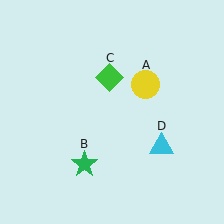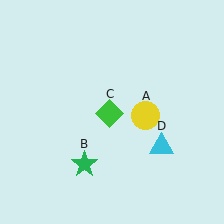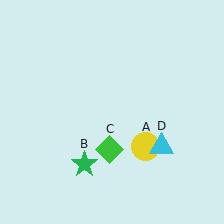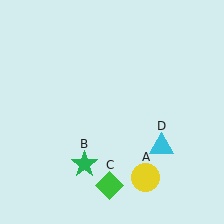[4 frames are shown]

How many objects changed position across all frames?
2 objects changed position: yellow circle (object A), green diamond (object C).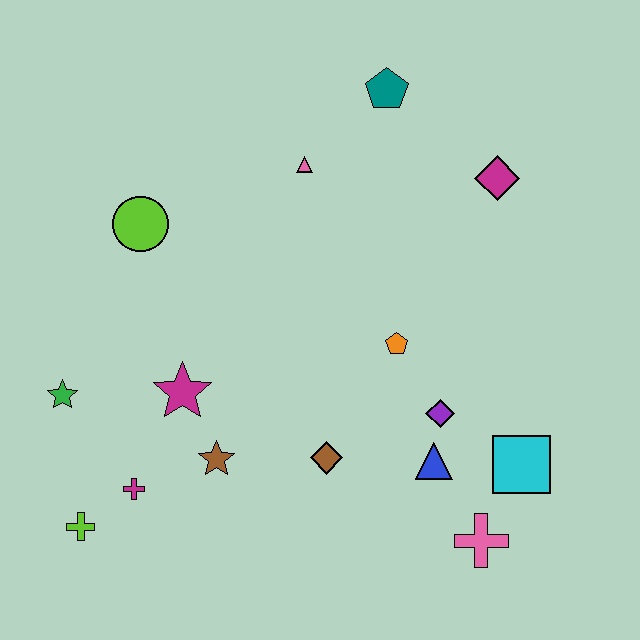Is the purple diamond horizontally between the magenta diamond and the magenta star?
Yes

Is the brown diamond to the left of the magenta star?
No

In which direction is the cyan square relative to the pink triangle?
The cyan square is below the pink triangle.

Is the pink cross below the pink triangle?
Yes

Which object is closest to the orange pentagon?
The purple diamond is closest to the orange pentagon.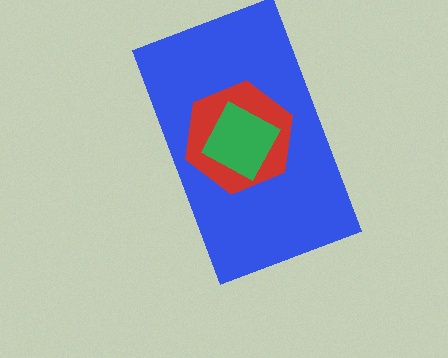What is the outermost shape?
The blue rectangle.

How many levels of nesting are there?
3.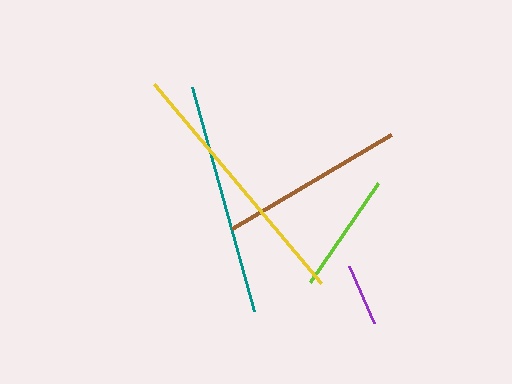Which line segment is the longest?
The yellow line is the longest at approximately 260 pixels.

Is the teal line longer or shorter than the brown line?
The teal line is longer than the brown line.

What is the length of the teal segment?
The teal segment is approximately 233 pixels long.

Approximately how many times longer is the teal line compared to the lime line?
The teal line is approximately 1.9 times the length of the lime line.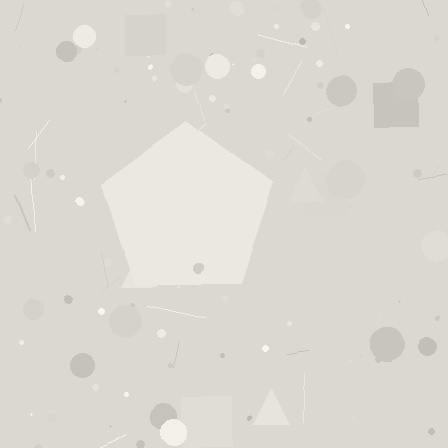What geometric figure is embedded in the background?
A pentagon is embedded in the background.